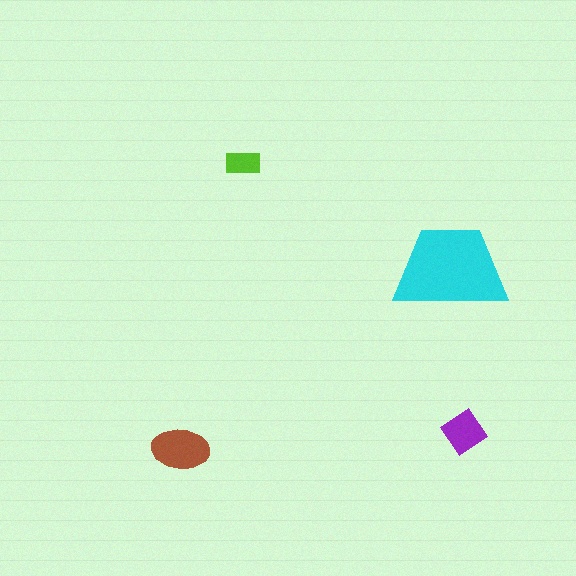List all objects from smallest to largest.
The lime rectangle, the purple diamond, the brown ellipse, the cyan trapezoid.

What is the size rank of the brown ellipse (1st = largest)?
2nd.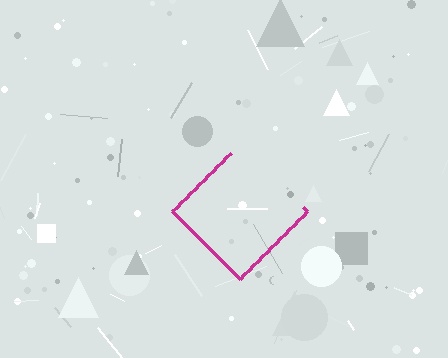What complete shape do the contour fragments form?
The contour fragments form a diamond.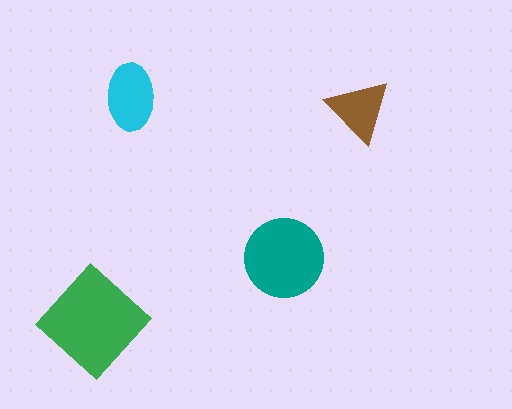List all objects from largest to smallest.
The green diamond, the teal circle, the cyan ellipse, the brown triangle.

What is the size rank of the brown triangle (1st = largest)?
4th.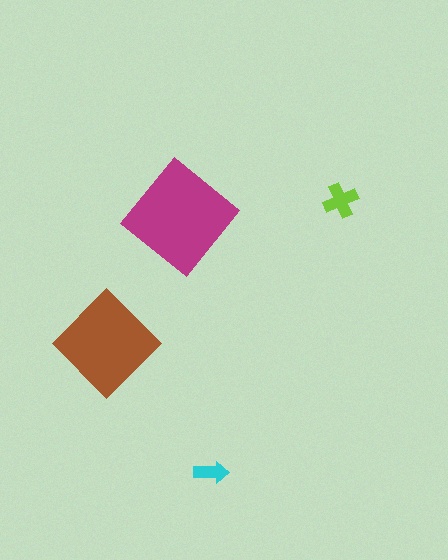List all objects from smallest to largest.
The cyan arrow, the lime cross, the brown diamond, the magenta diamond.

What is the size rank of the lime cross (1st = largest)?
3rd.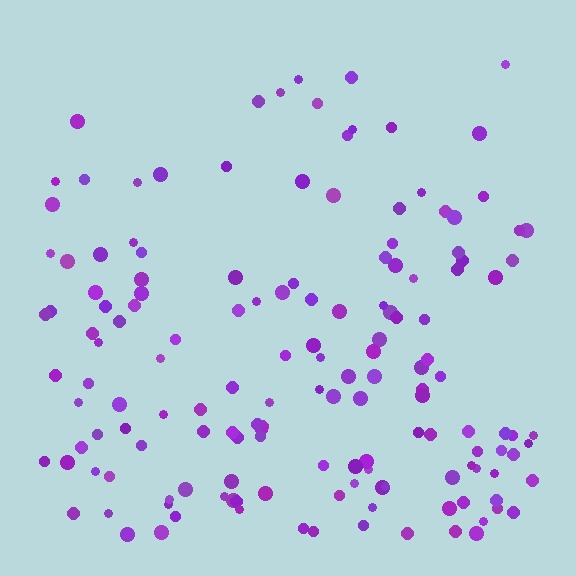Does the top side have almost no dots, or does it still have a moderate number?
Still a moderate number, just noticeably fewer than the bottom.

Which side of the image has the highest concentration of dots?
The bottom.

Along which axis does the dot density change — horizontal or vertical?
Vertical.